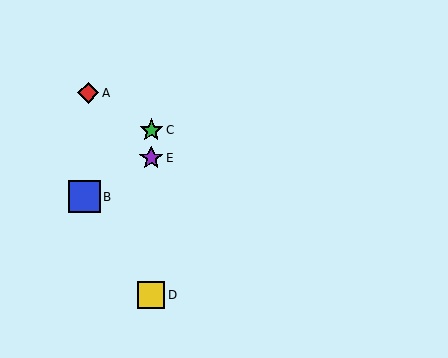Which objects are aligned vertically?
Objects C, D, E are aligned vertically.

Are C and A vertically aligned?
No, C is at x≈151 and A is at x≈88.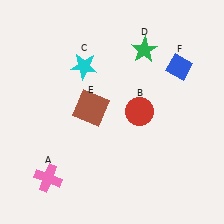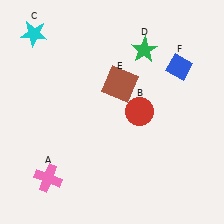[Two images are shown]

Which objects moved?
The objects that moved are: the cyan star (C), the brown square (E).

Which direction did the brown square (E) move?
The brown square (E) moved right.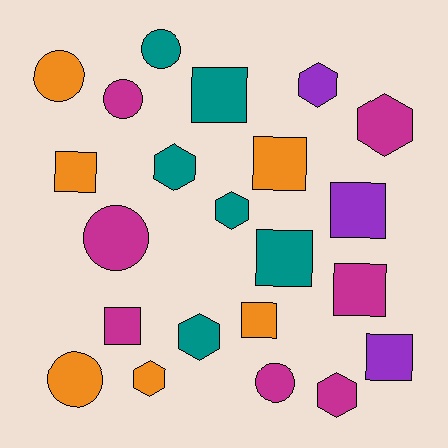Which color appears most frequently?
Magenta, with 7 objects.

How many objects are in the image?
There are 22 objects.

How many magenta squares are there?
There are 2 magenta squares.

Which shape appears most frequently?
Square, with 9 objects.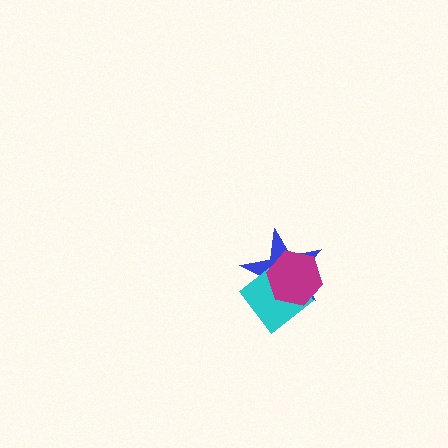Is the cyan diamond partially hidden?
Yes, it is partially covered by another shape.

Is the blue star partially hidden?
Yes, it is partially covered by another shape.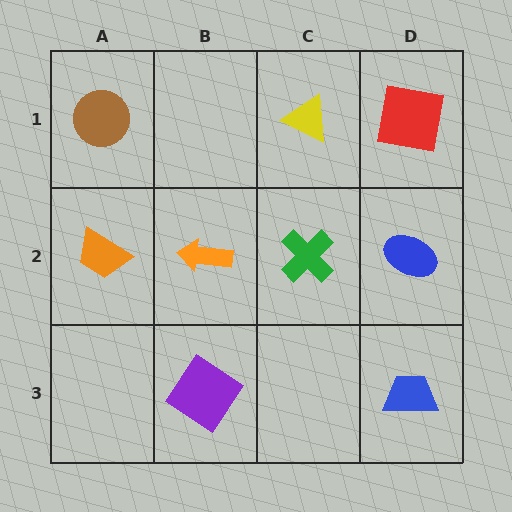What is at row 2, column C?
A green cross.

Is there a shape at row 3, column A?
No, that cell is empty.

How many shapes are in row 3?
2 shapes.